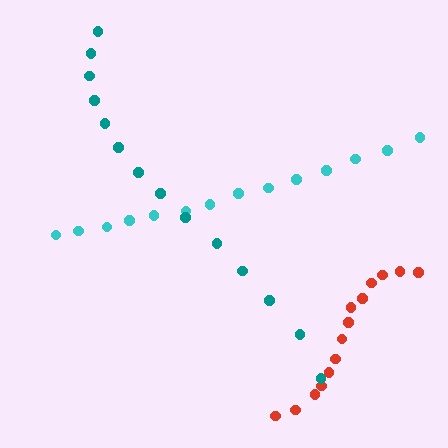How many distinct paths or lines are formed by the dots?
There are 3 distinct paths.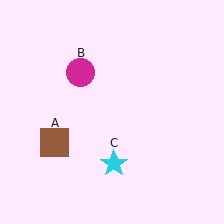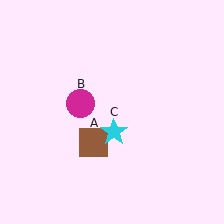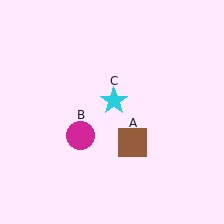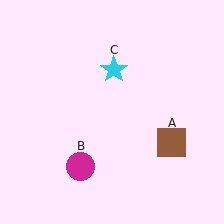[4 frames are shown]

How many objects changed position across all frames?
3 objects changed position: brown square (object A), magenta circle (object B), cyan star (object C).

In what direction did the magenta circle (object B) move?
The magenta circle (object B) moved down.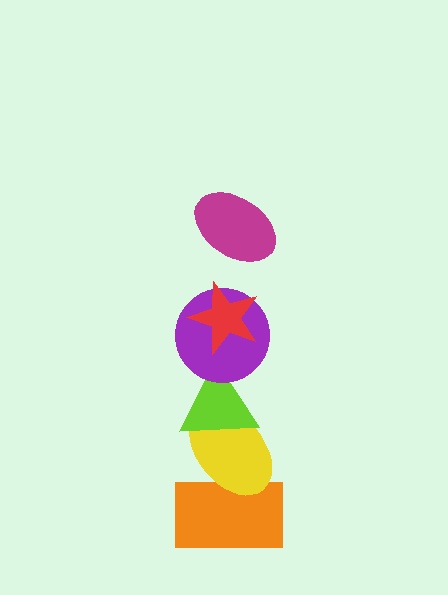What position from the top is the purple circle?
The purple circle is 3rd from the top.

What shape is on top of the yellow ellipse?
The lime triangle is on top of the yellow ellipse.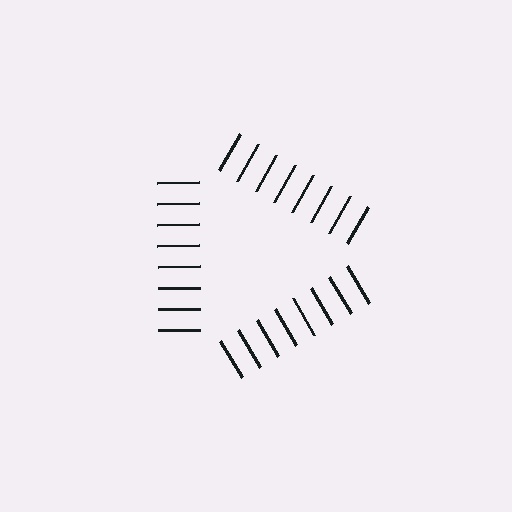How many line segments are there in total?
24 — 8 along each of the 3 edges.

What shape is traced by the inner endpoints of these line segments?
An illusory triangle — the line segments terminate on its edges but no continuous stroke is drawn.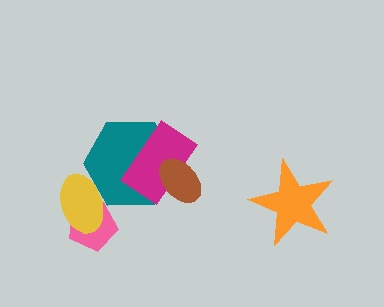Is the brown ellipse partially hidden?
No, no other shape covers it.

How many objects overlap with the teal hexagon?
3 objects overlap with the teal hexagon.